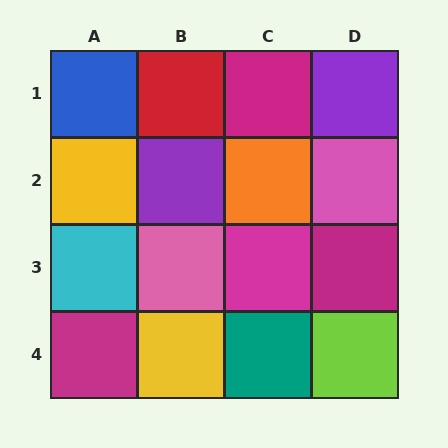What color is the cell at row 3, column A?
Cyan.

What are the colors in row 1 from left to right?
Blue, red, magenta, purple.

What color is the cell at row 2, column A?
Yellow.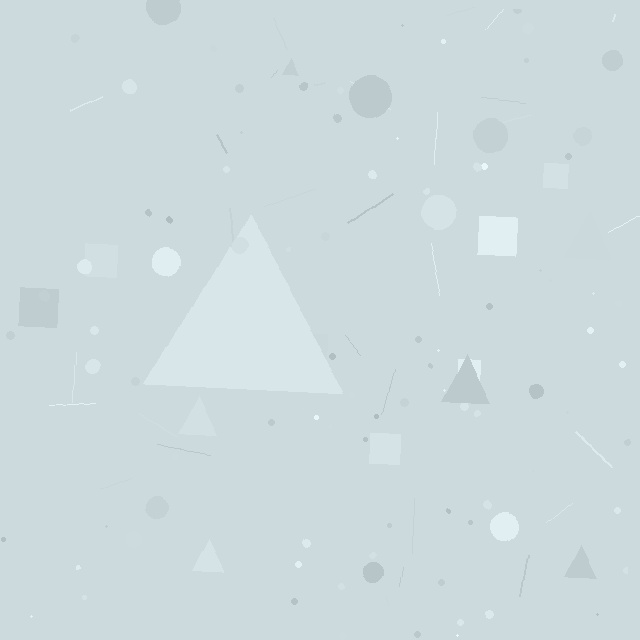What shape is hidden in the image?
A triangle is hidden in the image.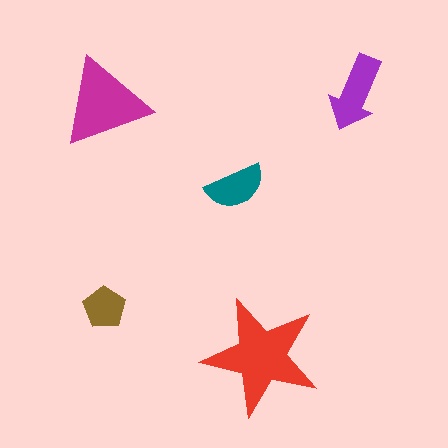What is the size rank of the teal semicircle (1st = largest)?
4th.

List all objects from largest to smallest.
The red star, the magenta triangle, the purple arrow, the teal semicircle, the brown pentagon.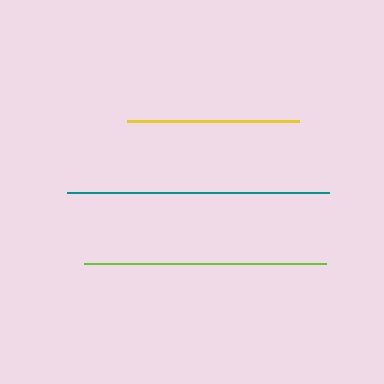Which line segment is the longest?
The teal line is the longest at approximately 262 pixels.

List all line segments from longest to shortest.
From longest to shortest: teal, lime, yellow.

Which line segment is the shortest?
The yellow line is the shortest at approximately 172 pixels.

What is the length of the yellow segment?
The yellow segment is approximately 172 pixels long.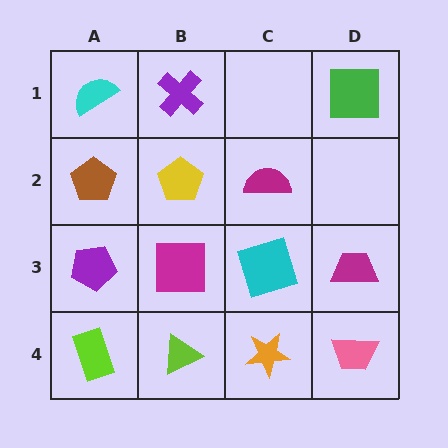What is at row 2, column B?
A yellow pentagon.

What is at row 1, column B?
A purple cross.